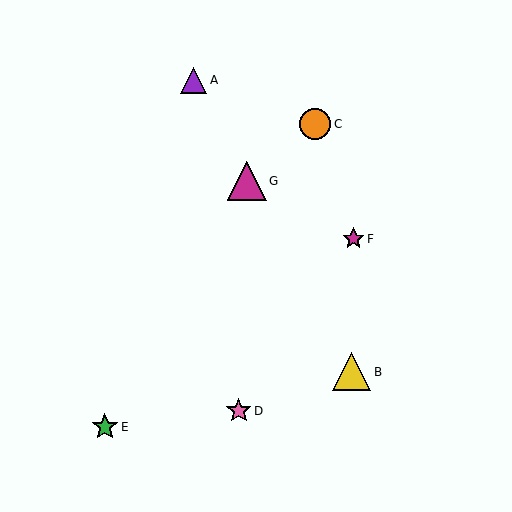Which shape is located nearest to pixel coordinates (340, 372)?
The yellow triangle (labeled B) at (352, 372) is nearest to that location.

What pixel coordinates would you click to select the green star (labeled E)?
Click at (105, 427) to select the green star E.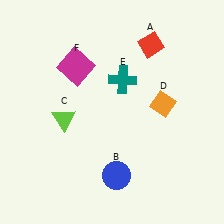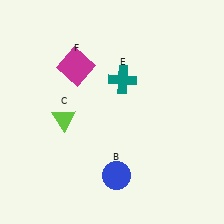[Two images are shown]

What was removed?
The red diamond (A), the orange diamond (D) were removed in Image 2.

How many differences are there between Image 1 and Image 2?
There are 2 differences between the two images.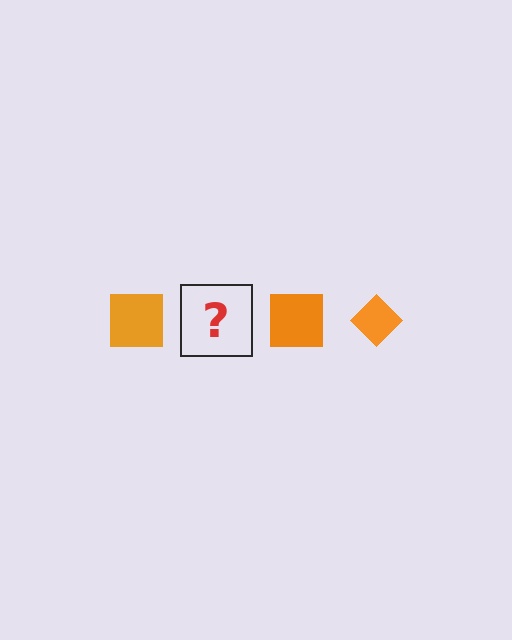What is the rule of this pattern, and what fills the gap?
The rule is that the pattern cycles through square, diamond shapes in orange. The gap should be filled with an orange diamond.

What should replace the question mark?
The question mark should be replaced with an orange diamond.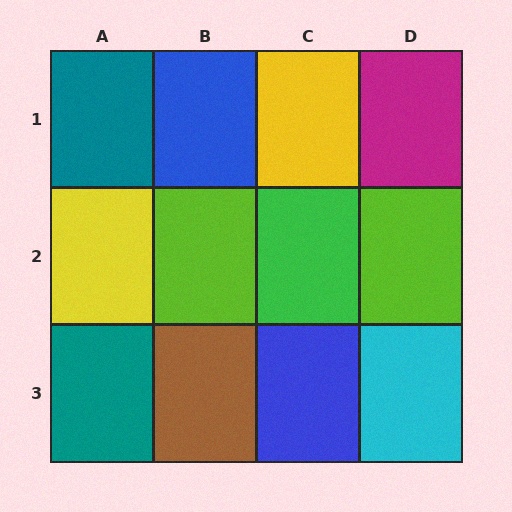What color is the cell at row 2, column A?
Yellow.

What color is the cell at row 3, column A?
Teal.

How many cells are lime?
2 cells are lime.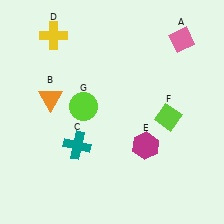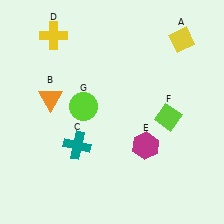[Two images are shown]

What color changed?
The diamond (A) changed from pink in Image 1 to yellow in Image 2.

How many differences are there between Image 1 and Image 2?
There is 1 difference between the two images.